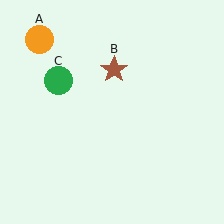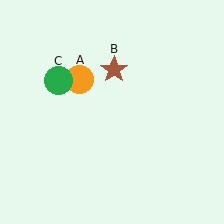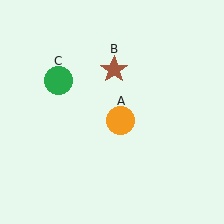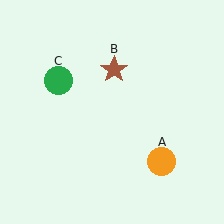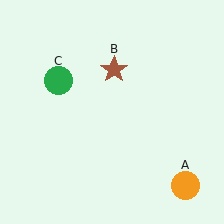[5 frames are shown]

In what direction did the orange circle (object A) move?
The orange circle (object A) moved down and to the right.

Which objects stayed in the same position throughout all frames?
Brown star (object B) and green circle (object C) remained stationary.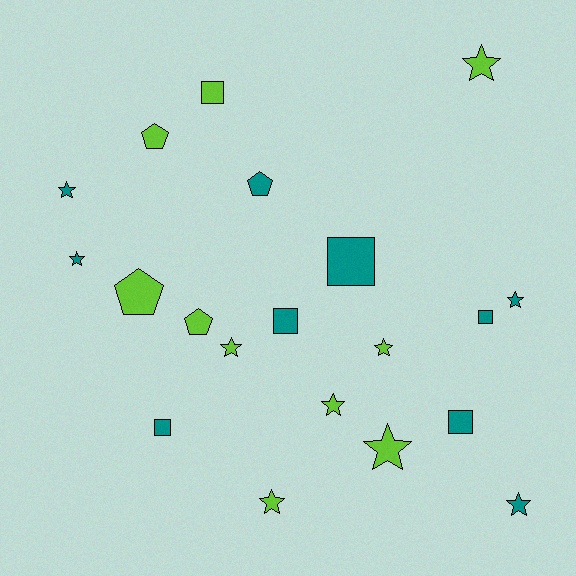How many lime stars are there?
There are 6 lime stars.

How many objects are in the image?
There are 20 objects.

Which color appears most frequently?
Lime, with 10 objects.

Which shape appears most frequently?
Star, with 10 objects.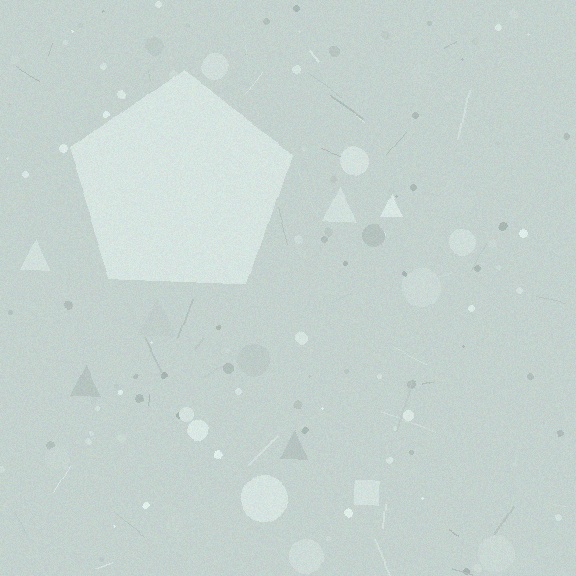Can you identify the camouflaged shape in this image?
The camouflaged shape is a pentagon.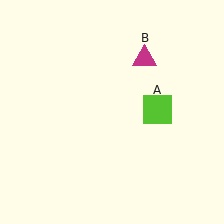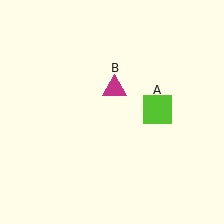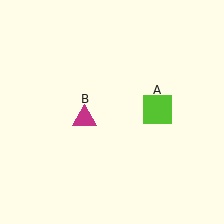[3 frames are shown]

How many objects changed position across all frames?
1 object changed position: magenta triangle (object B).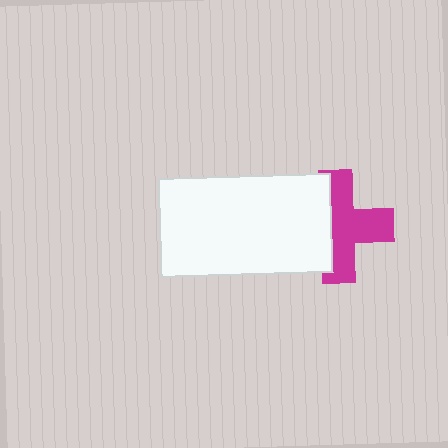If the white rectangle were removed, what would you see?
You would see the complete magenta cross.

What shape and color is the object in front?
The object in front is a white rectangle.